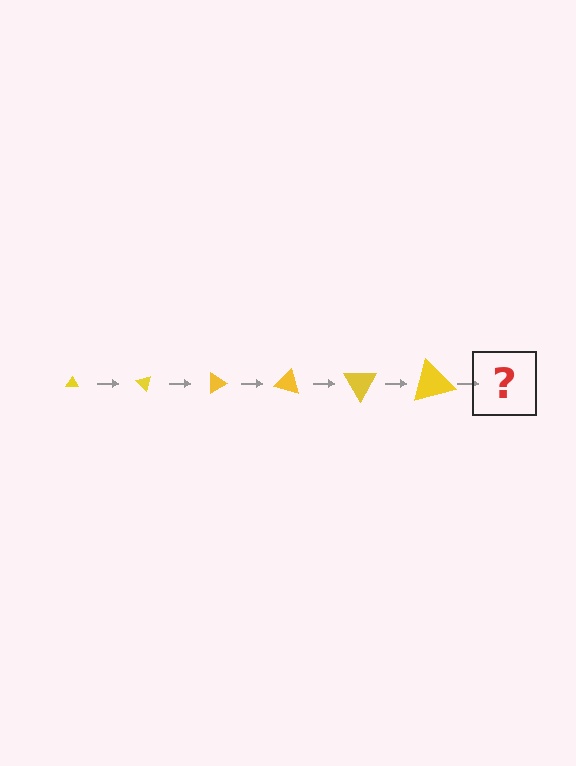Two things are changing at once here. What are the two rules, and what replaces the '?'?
The two rules are that the triangle grows larger each step and it rotates 45 degrees each step. The '?' should be a triangle, larger than the previous one and rotated 270 degrees from the start.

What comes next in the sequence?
The next element should be a triangle, larger than the previous one and rotated 270 degrees from the start.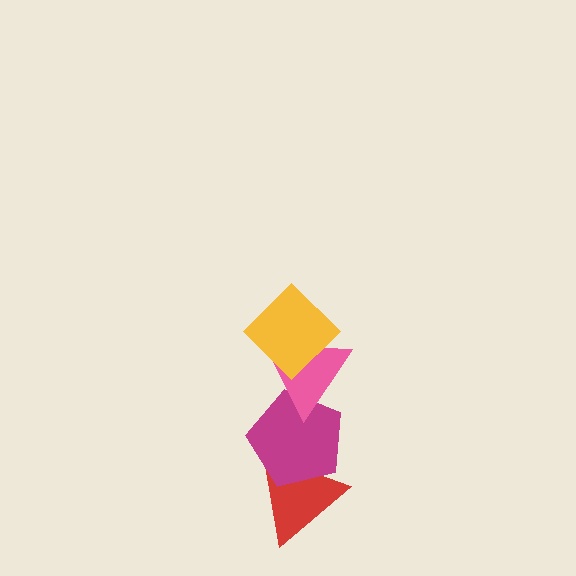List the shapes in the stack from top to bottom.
From top to bottom: the yellow diamond, the pink triangle, the magenta pentagon, the red triangle.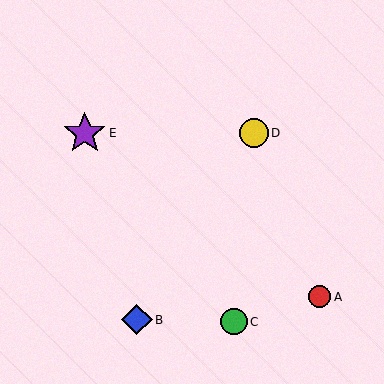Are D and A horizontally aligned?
No, D is at y≈133 and A is at y≈297.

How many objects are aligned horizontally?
2 objects (D, E) are aligned horizontally.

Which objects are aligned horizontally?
Objects D, E are aligned horizontally.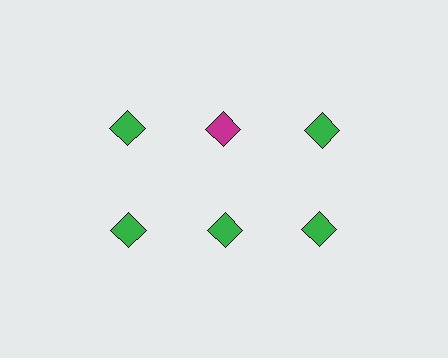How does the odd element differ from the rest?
It has a different color: magenta instead of green.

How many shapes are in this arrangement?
There are 6 shapes arranged in a grid pattern.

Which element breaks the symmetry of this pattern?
The magenta diamond in the top row, second from left column breaks the symmetry. All other shapes are green diamonds.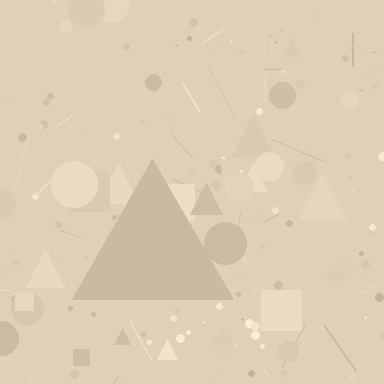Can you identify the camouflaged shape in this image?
The camouflaged shape is a triangle.